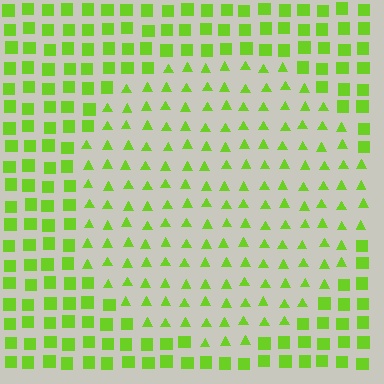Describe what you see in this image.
The image is filled with small lime elements arranged in a uniform grid. A circle-shaped region contains triangles, while the surrounding area contains squares. The boundary is defined purely by the change in element shape.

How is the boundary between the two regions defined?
The boundary is defined by a change in element shape: triangles inside vs. squares outside. All elements share the same color and spacing.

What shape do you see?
I see a circle.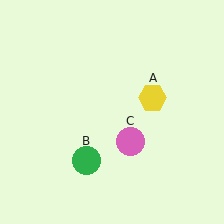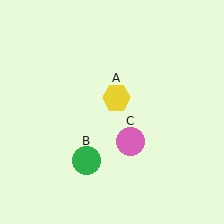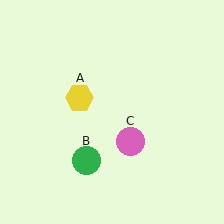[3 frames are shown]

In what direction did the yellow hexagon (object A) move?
The yellow hexagon (object A) moved left.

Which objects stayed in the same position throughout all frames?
Green circle (object B) and pink circle (object C) remained stationary.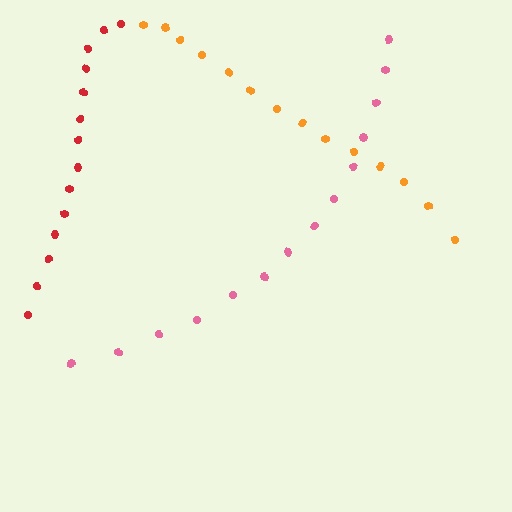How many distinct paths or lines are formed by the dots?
There are 3 distinct paths.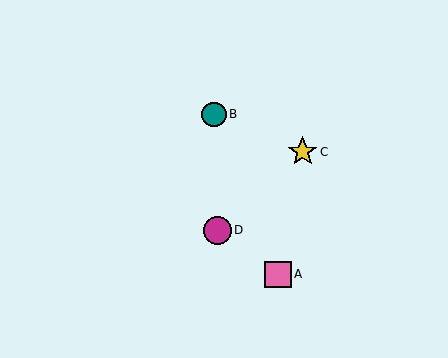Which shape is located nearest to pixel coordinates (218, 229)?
The magenta circle (labeled D) at (218, 230) is nearest to that location.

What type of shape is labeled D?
Shape D is a magenta circle.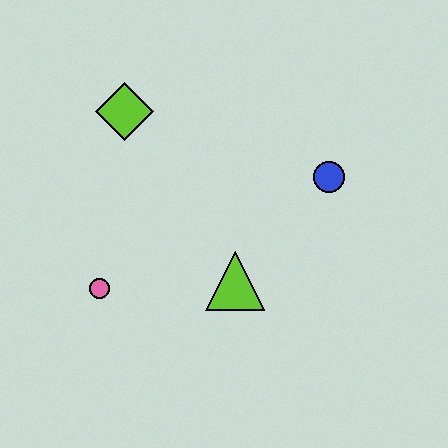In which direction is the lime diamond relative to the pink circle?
The lime diamond is above the pink circle.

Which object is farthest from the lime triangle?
The lime diamond is farthest from the lime triangle.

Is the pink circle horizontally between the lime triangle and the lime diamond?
No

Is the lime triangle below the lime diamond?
Yes